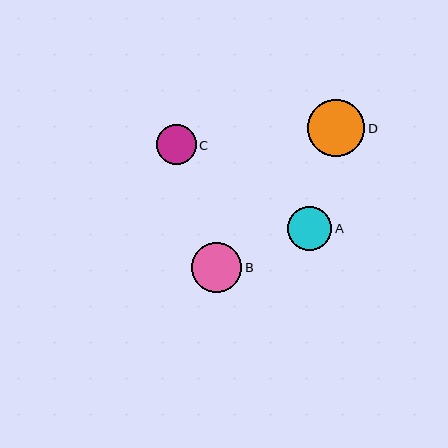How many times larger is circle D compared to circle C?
Circle D is approximately 1.4 times the size of circle C.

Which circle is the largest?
Circle D is the largest with a size of approximately 58 pixels.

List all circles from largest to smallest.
From largest to smallest: D, B, A, C.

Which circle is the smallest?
Circle C is the smallest with a size of approximately 40 pixels.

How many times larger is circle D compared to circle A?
Circle D is approximately 1.3 times the size of circle A.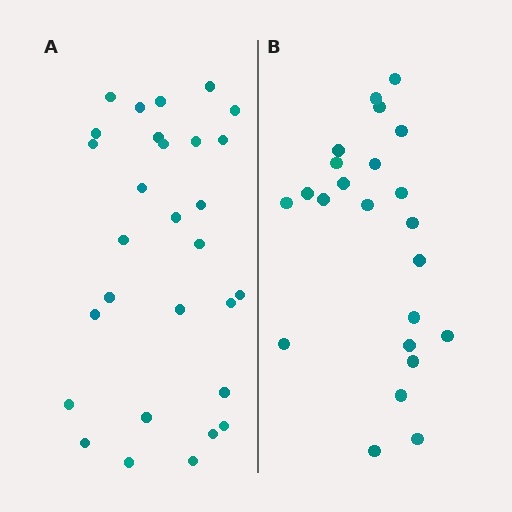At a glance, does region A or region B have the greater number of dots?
Region A (the left region) has more dots.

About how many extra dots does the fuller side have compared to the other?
Region A has about 6 more dots than region B.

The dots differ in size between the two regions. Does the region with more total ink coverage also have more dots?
No. Region B has more total ink coverage because its dots are larger, but region A actually contains more individual dots. Total area can be misleading — the number of items is what matters here.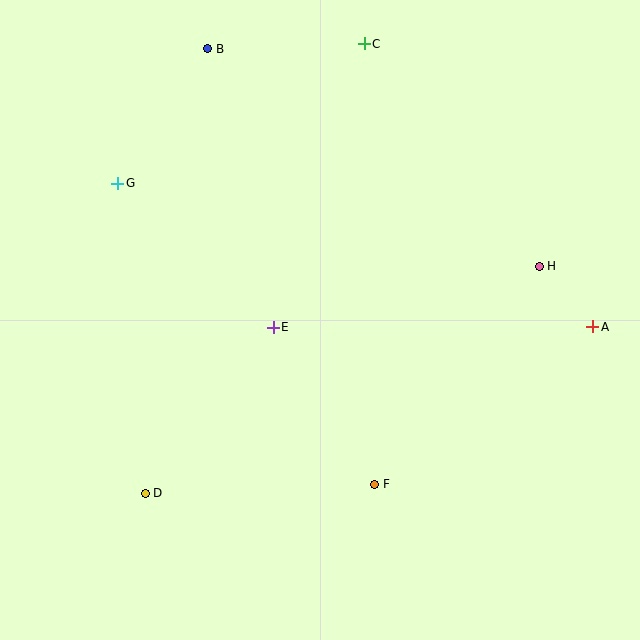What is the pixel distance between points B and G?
The distance between B and G is 162 pixels.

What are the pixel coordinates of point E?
Point E is at (273, 327).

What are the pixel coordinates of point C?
Point C is at (364, 44).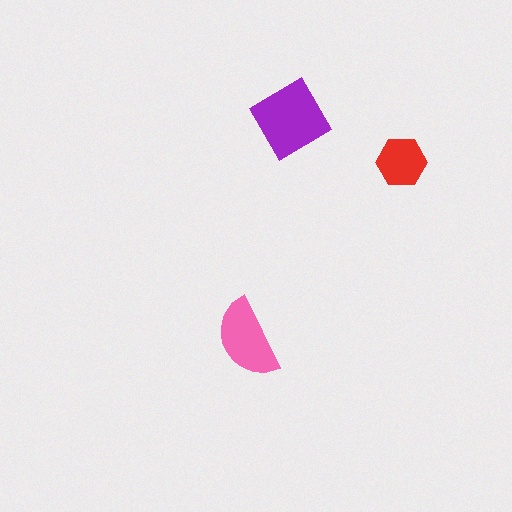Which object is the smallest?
The red hexagon.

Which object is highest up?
The purple diamond is topmost.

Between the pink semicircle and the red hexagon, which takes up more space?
The pink semicircle.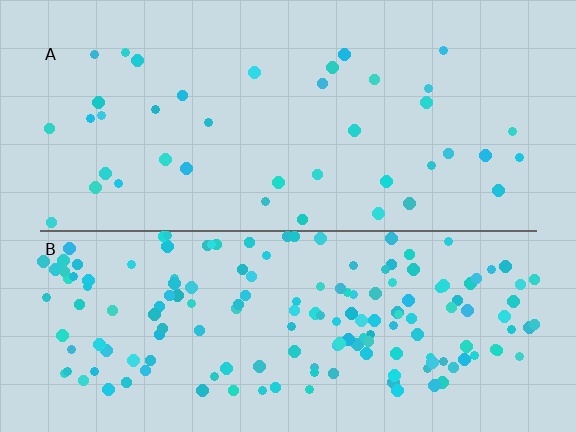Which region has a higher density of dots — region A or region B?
B (the bottom).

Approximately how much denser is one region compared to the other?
Approximately 4.2× — region B over region A.